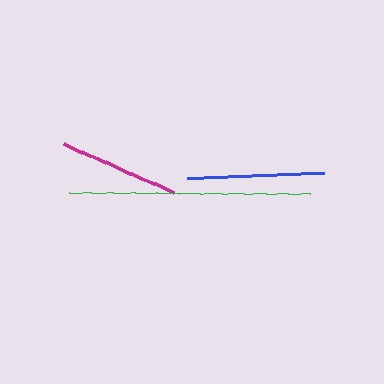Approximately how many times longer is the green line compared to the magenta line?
The green line is approximately 2.0 times the length of the magenta line.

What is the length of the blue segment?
The blue segment is approximately 136 pixels long.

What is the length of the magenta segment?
The magenta segment is approximately 121 pixels long.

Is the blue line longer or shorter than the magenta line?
The blue line is longer than the magenta line.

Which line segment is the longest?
The green line is the longest at approximately 241 pixels.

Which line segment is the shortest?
The magenta line is the shortest at approximately 121 pixels.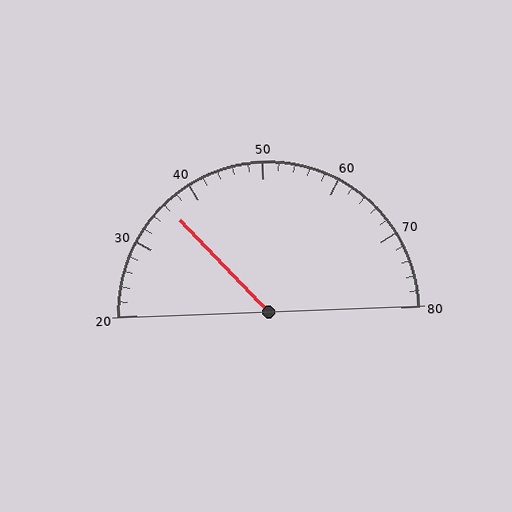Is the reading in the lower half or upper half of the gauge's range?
The reading is in the lower half of the range (20 to 80).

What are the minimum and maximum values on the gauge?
The gauge ranges from 20 to 80.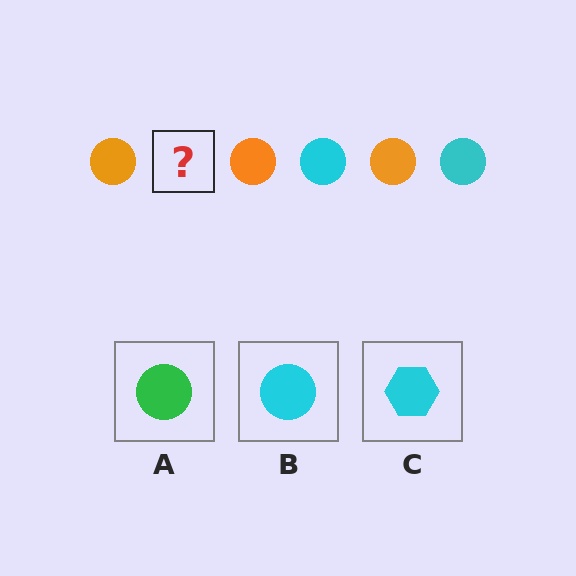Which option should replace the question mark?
Option B.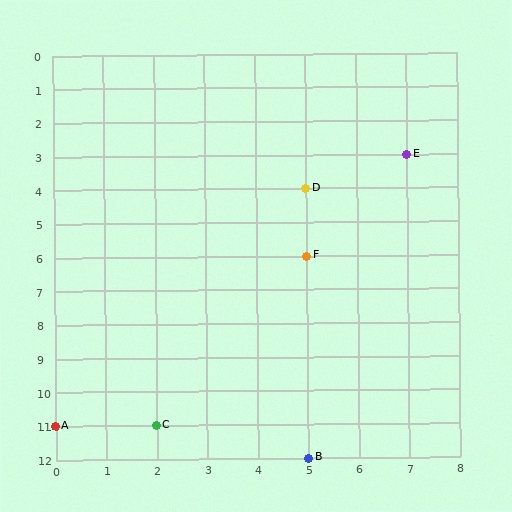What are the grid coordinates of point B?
Point B is at grid coordinates (5, 12).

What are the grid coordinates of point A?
Point A is at grid coordinates (0, 11).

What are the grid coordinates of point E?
Point E is at grid coordinates (7, 3).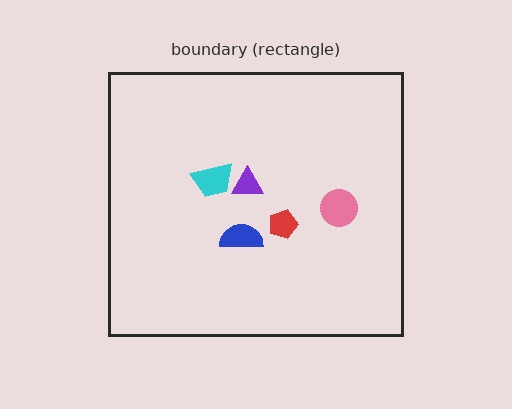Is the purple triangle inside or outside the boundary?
Inside.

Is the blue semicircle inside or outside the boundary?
Inside.